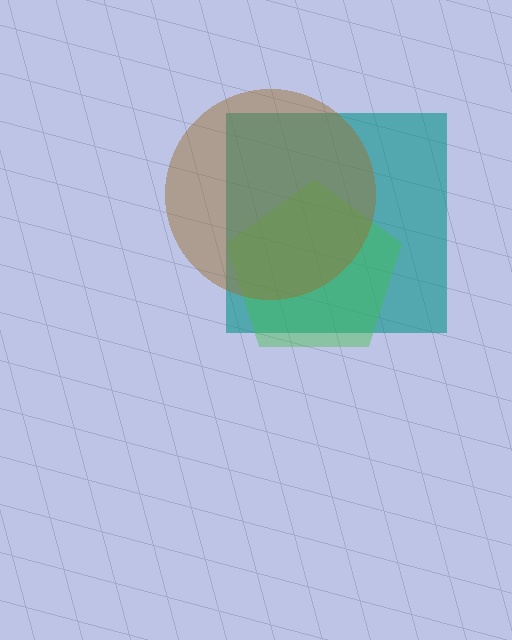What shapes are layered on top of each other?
The layered shapes are: a teal square, a green pentagon, a brown circle.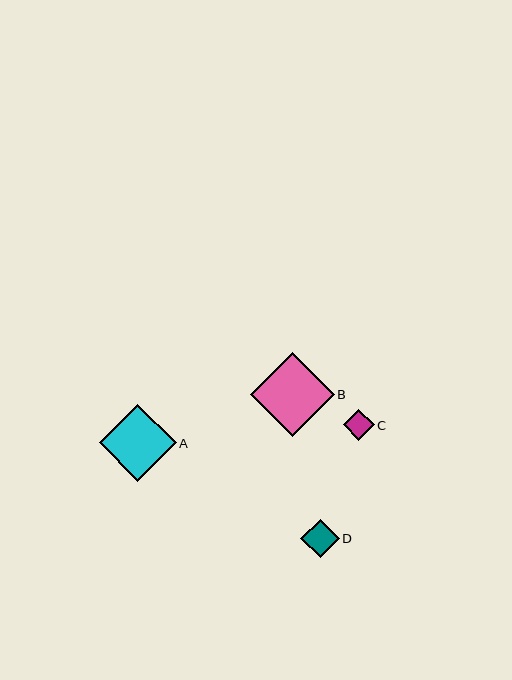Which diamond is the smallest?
Diamond C is the smallest with a size of approximately 31 pixels.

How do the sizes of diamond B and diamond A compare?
Diamond B and diamond A are approximately the same size.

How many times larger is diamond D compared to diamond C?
Diamond D is approximately 1.3 times the size of diamond C.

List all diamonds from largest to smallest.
From largest to smallest: B, A, D, C.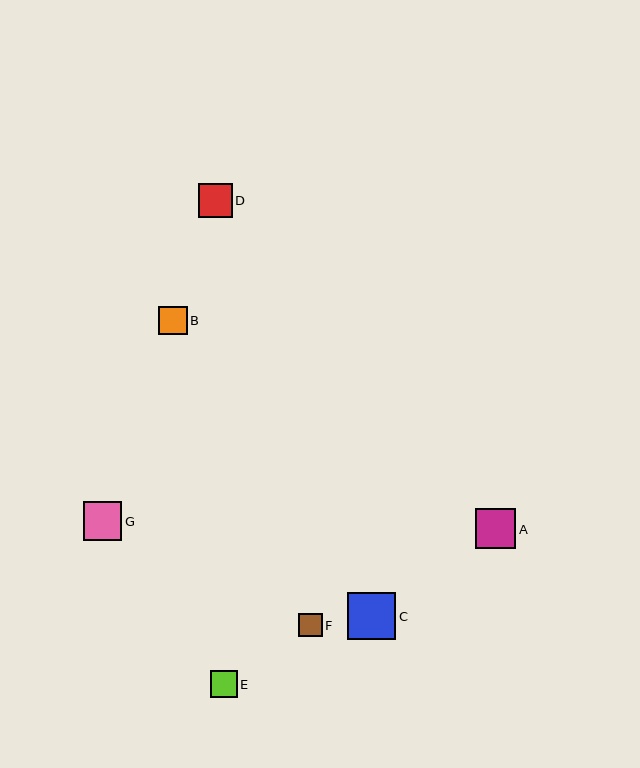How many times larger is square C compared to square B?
Square C is approximately 1.7 times the size of square B.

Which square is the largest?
Square C is the largest with a size of approximately 48 pixels.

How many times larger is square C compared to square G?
Square C is approximately 1.2 times the size of square G.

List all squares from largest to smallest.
From largest to smallest: C, A, G, D, B, E, F.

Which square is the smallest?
Square F is the smallest with a size of approximately 23 pixels.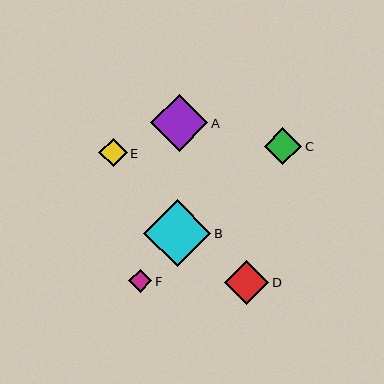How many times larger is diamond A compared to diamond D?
Diamond A is approximately 1.3 times the size of diamond D.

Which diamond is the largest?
Diamond B is the largest with a size of approximately 67 pixels.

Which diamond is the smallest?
Diamond F is the smallest with a size of approximately 23 pixels.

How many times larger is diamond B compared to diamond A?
Diamond B is approximately 1.2 times the size of diamond A.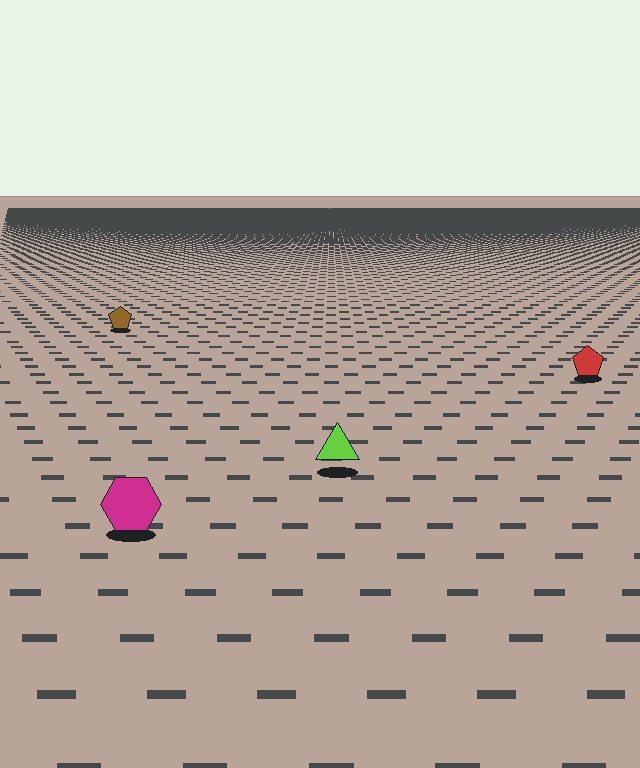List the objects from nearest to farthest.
From nearest to farthest: the magenta hexagon, the lime triangle, the red pentagon, the brown pentagon.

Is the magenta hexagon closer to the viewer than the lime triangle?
Yes. The magenta hexagon is closer — you can tell from the texture gradient: the ground texture is coarser near it.